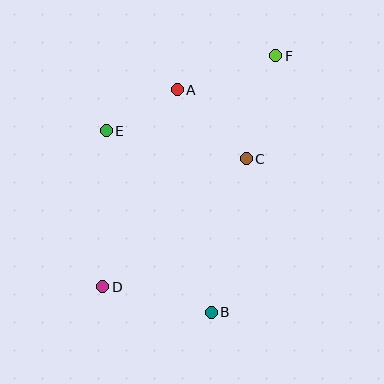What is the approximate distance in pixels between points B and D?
The distance between B and D is approximately 111 pixels.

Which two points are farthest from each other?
Points D and F are farthest from each other.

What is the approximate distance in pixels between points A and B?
The distance between A and B is approximately 225 pixels.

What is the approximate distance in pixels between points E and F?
The distance between E and F is approximately 185 pixels.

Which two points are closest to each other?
Points A and E are closest to each other.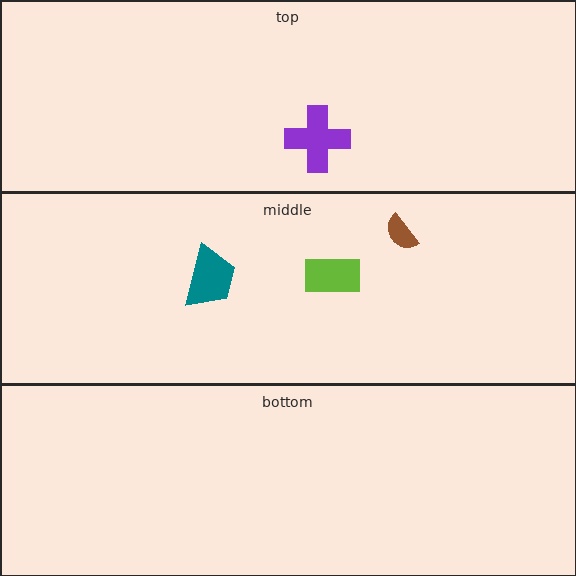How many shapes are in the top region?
1.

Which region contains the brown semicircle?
The middle region.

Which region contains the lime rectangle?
The middle region.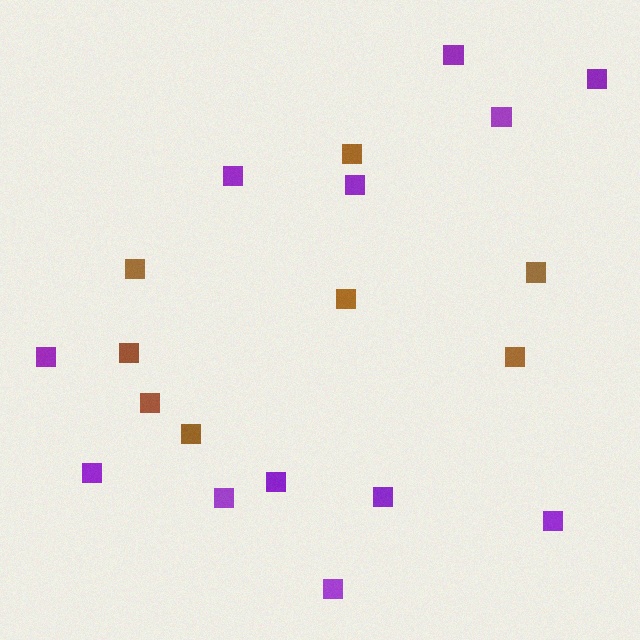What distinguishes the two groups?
There are 2 groups: one group of purple squares (12) and one group of brown squares (8).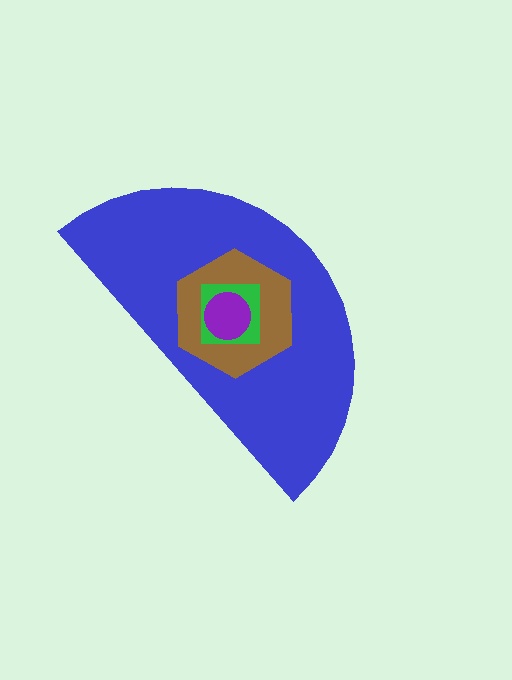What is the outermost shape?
The blue semicircle.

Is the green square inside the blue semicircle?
Yes.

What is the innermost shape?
The purple circle.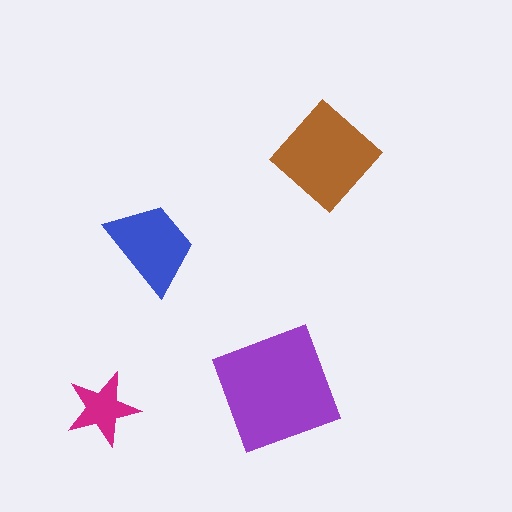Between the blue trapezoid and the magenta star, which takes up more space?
The blue trapezoid.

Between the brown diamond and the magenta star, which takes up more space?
The brown diamond.